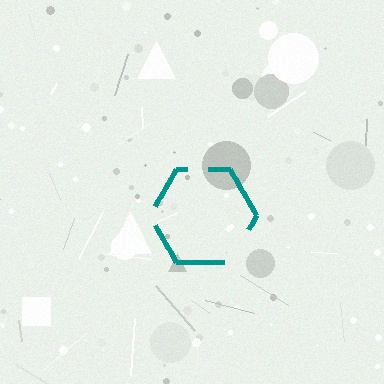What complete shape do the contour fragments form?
The contour fragments form a hexagon.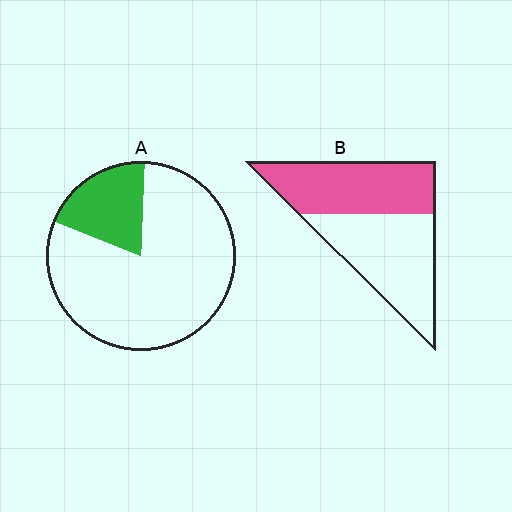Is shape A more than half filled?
No.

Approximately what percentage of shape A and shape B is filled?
A is approximately 20% and B is approximately 50%.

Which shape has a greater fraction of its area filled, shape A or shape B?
Shape B.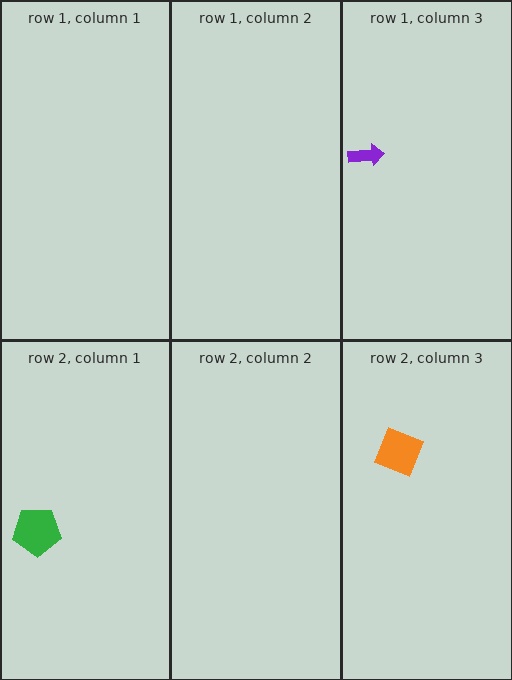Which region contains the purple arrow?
The row 1, column 3 region.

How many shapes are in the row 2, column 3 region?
1.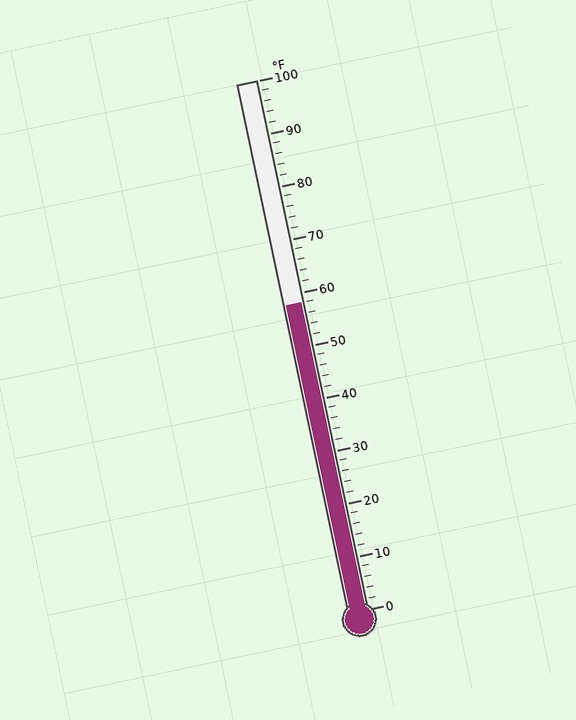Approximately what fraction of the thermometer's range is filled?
The thermometer is filled to approximately 60% of its range.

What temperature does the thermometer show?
The thermometer shows approximately 58°F.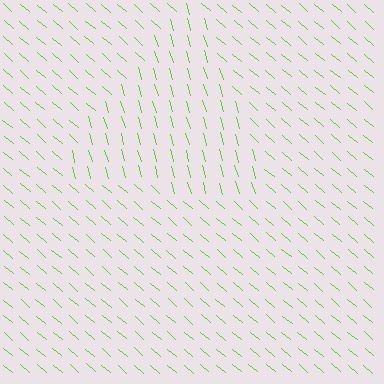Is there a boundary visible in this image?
Yes, there is a texture boundary formed by a change in line orientation.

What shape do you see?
I see a triangle.